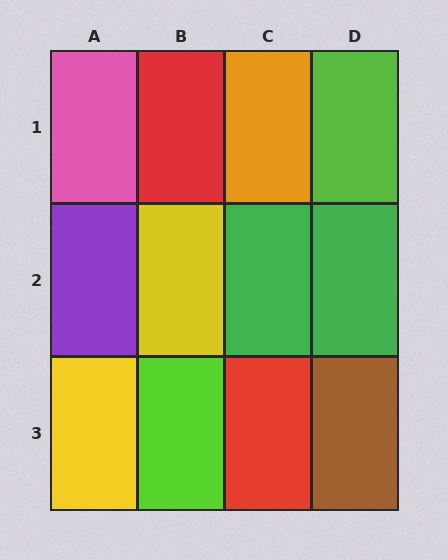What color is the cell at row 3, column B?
Lime.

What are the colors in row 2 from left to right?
Purple, yellow, green, green.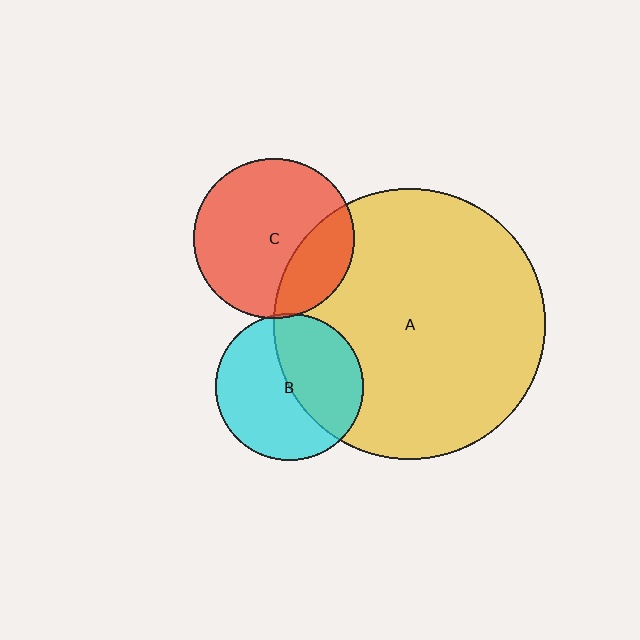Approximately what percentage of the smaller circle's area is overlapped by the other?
Approximately 25%.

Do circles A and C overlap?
Yes.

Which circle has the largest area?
Circle A (yellow).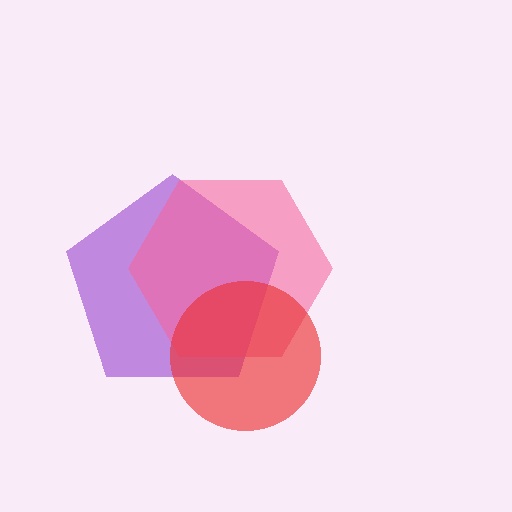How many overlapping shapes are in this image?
There are 3 overlapping shapes in the image.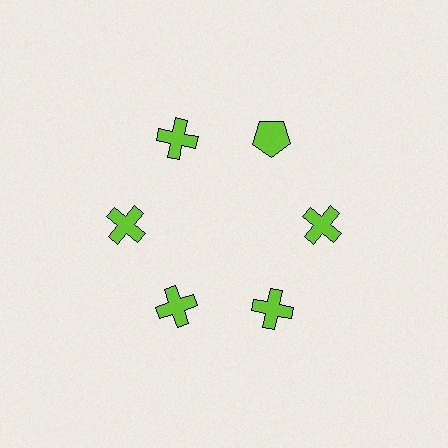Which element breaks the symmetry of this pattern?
The lime pentagon at roughly the 1 o'clock position breaks the symmetry. All other shapes are lime crosses.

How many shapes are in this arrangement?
There are 6 shapes arranged in a ring pattern.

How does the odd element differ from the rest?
It has a different shape: pentagon instead of cross.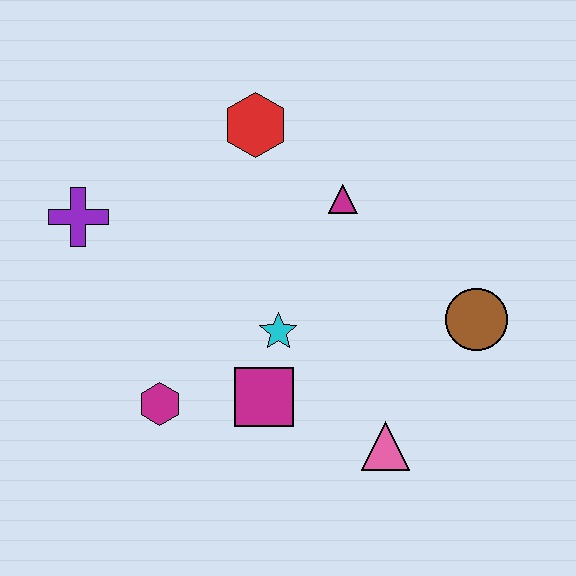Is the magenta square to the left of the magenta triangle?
Yes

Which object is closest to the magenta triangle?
The red hexagon is closest to the magenta triangle.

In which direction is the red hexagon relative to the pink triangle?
The red hexagon is above the pink triangle.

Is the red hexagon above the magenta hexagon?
Yes